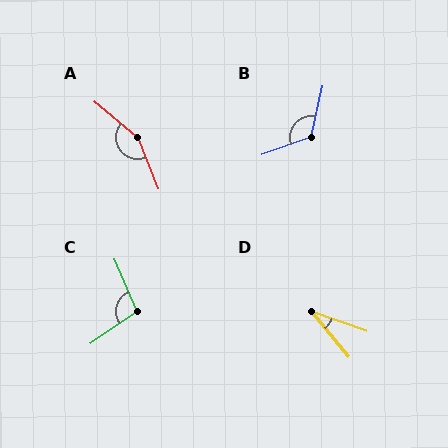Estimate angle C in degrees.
Approximately 101 degrees.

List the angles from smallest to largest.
D (31°), C (101°), B (122°), A (152°).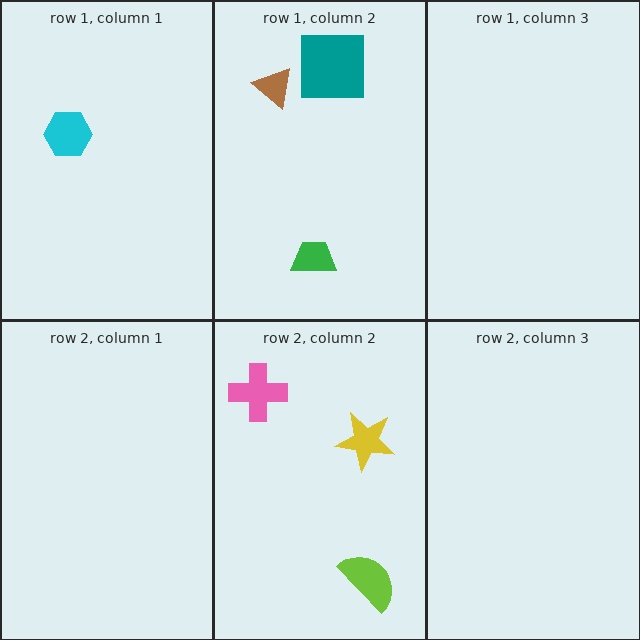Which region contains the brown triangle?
The row 1, column 2 region.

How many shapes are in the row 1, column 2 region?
3.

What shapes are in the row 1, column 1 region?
The cyan hexagon.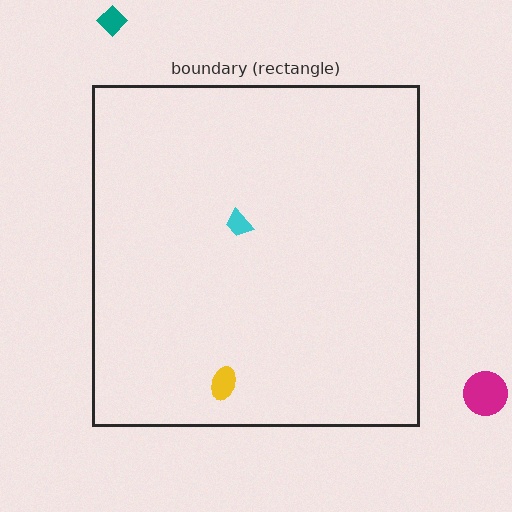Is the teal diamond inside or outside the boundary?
Outside.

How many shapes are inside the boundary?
2 inside, 2 outside.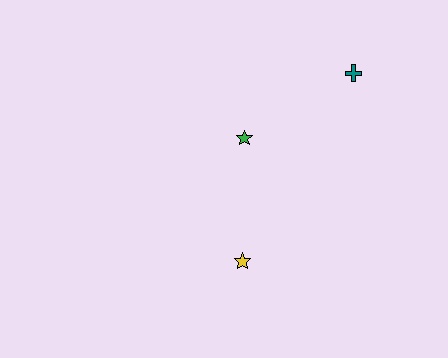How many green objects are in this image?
There is 1 green object.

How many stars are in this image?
There are 2 stars.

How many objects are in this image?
There are 3 objects.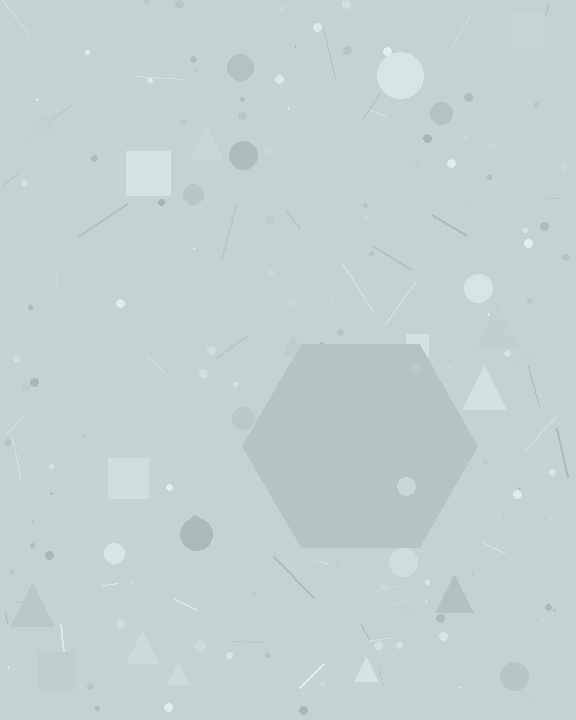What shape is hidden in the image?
A hexagon is hidden in the image.